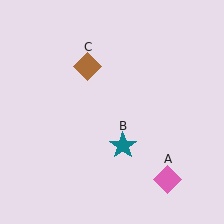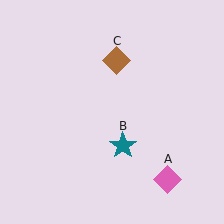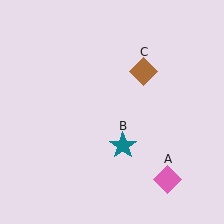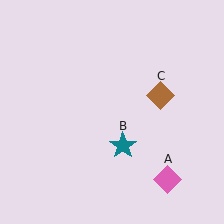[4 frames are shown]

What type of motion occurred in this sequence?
The brown diamond (object C) rotated clockwise around the center of the scene.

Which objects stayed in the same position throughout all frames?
Pink diamond (object A) and teal star (object B) remained stationary.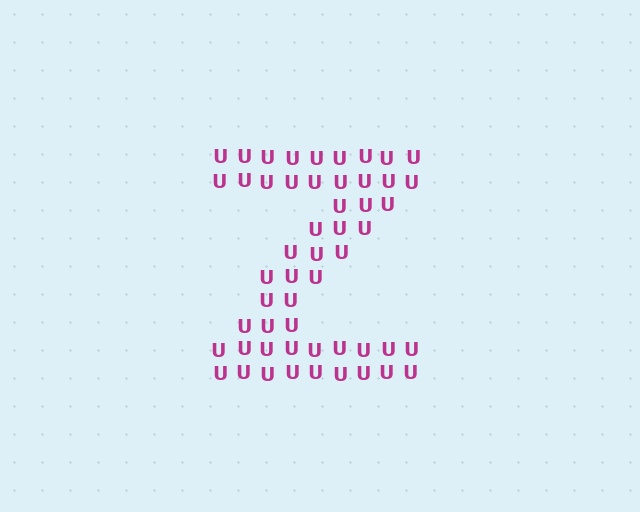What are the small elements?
The small elements are letter U's.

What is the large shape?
The large shape is the letter Z.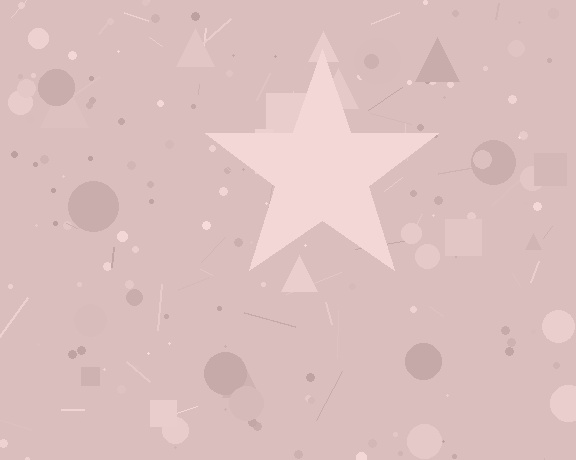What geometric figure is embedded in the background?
A star is embedded in the background.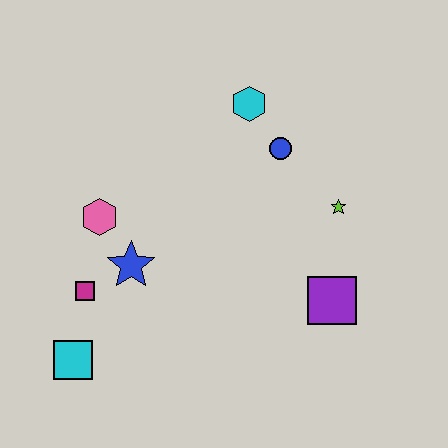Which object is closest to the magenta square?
The blue star is closest to the magenta square.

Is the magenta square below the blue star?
Yes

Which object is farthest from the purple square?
The cyan square is farthest from the purple square.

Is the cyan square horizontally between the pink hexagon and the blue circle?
No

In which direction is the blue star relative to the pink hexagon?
The blue star is below the pink hexagon.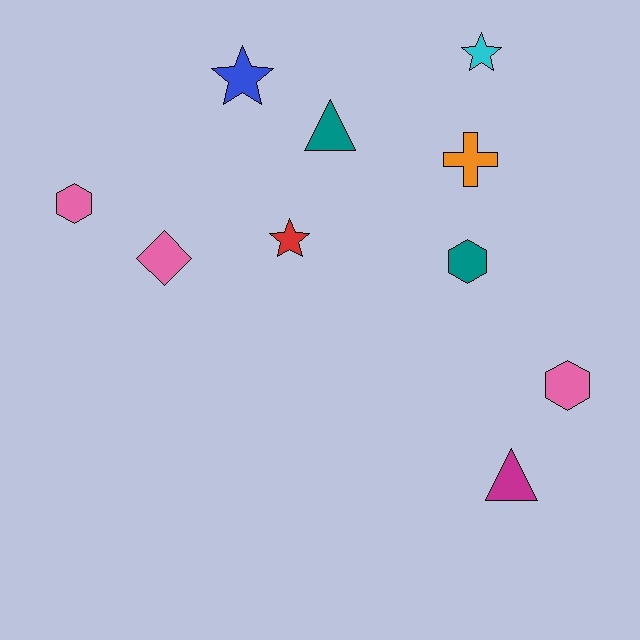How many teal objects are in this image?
There are 2 teal objects.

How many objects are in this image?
There are 10 objects.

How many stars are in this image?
There are 3 stars.